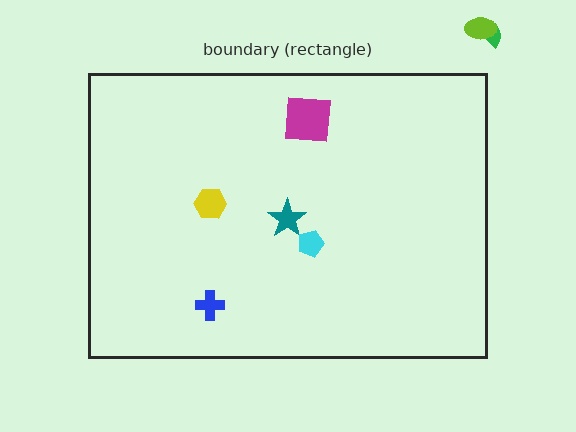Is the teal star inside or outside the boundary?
Inside.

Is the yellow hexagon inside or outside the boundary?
Inside.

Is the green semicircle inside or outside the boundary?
Outside.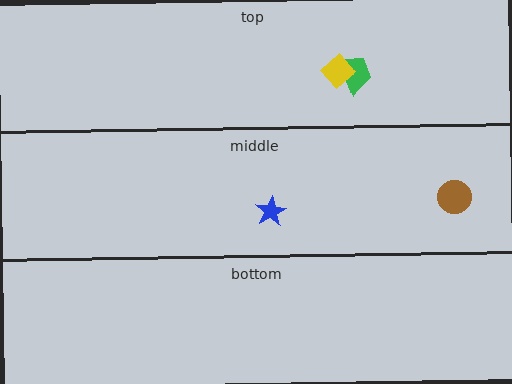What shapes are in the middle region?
The brown circle, the blue star.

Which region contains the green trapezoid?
The top region.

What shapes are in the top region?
The green trapezoid, the yellow diamond.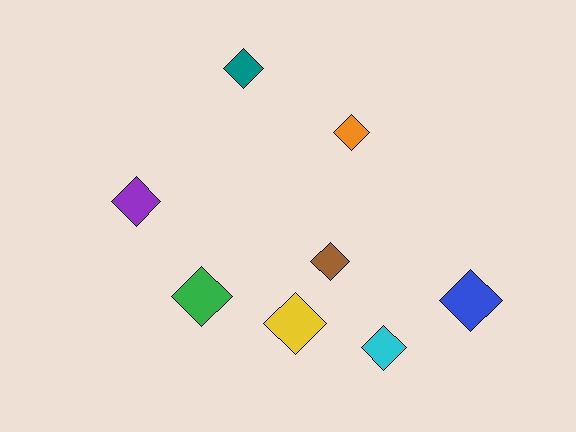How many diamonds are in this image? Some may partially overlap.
There are 8 diamonds.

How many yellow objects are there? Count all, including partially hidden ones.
There is 1 yellow object.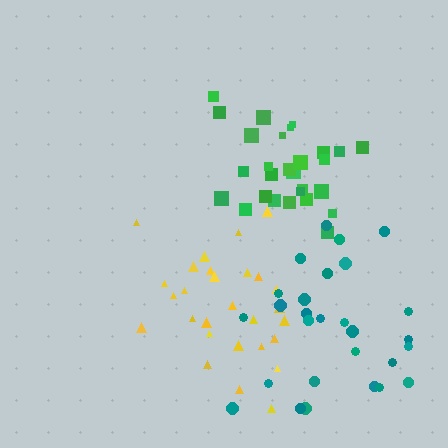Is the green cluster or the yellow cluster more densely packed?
Green.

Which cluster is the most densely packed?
Green.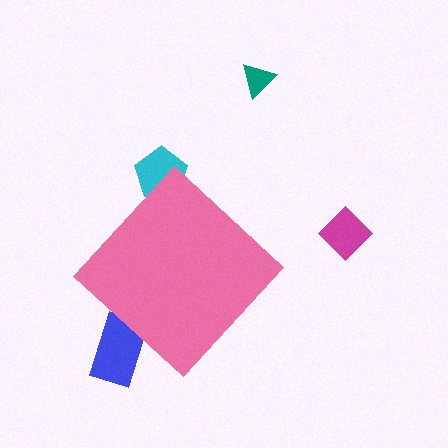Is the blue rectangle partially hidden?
Yes, the blue rectangle is partially hidden behind the pink diamond.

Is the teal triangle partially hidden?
No, the teal triangle is fully visible.